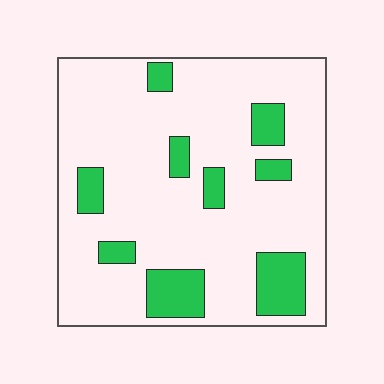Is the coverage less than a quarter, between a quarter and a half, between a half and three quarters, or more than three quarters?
Less than a quarter.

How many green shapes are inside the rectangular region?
9.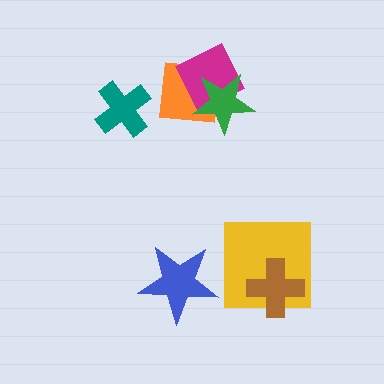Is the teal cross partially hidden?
No, no other shape covers it.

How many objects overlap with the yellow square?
1 object overlaps with the yellow square.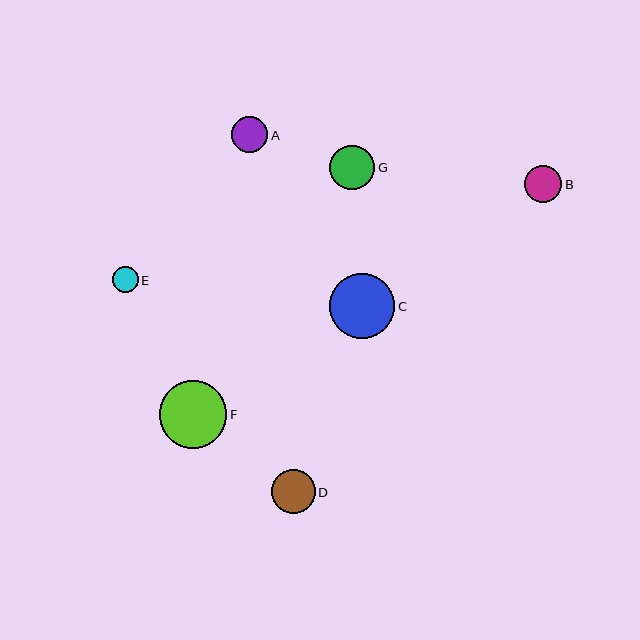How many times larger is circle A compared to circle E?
Circle A is approximately 1.4 times the size of circle E.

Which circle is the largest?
Circle F is the largest with a size of approximately 68 pixels.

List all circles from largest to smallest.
From largest to smallest: F, C, G, D, B, A, E.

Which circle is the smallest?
Circle E is the smallest with a size of approximately 26 pixels.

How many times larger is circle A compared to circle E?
Circle A is approximately 1.4 times the size of circle E.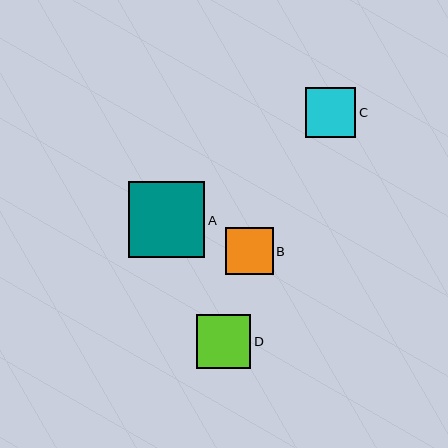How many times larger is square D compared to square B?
Square D is approximately 1.1 times the size of square B.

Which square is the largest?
Square A is the largest with a size of approximately 76 pixels.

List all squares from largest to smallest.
From largest to smallest: A, D, C, B.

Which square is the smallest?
Square B is the smallest with a size of approximately 48 pixels.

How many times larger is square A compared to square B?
Square A is approximately 1.6 times the size of square B.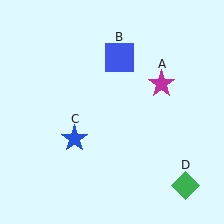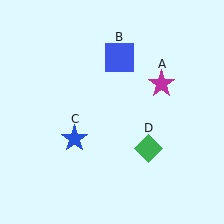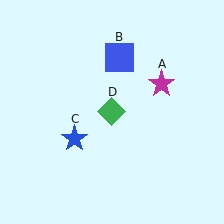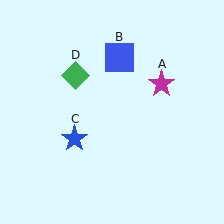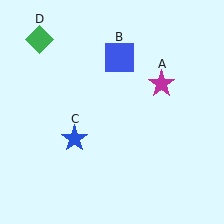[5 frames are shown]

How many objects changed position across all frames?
1 object changed position: green diamond (object D).